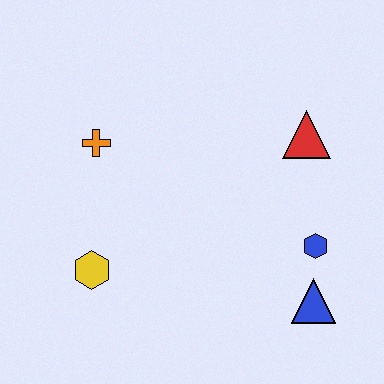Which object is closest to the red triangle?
The blue hexagon is closest to the red triangle.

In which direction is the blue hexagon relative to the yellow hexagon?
The blue hexagon is to the right of the yellow hexagon.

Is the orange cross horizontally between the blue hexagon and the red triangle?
No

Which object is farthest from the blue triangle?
The orange cross is farthest from the blue triangle.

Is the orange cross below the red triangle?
Yes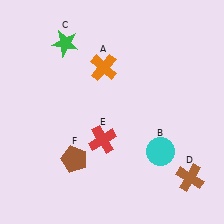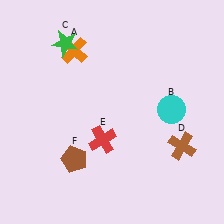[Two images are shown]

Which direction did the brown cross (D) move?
The brown cross (D) moved up.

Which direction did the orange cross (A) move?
The orange cross (A) moved left.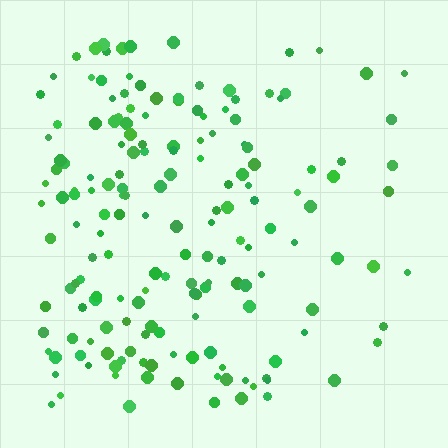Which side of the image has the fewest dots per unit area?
The right.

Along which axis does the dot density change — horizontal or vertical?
Horizontal.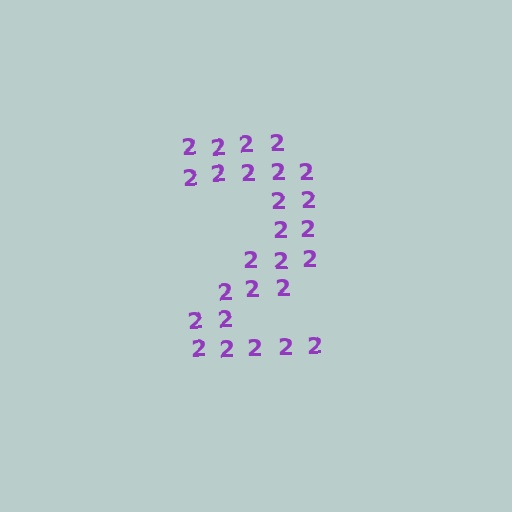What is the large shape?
The large shape is the digit 2.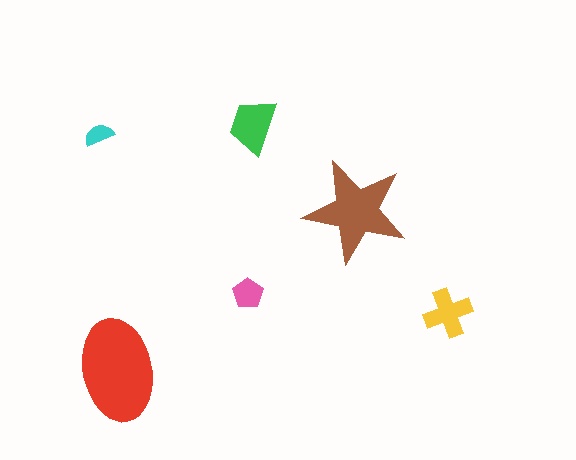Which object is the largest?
The red ellipse.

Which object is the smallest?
The cyan semicircle.